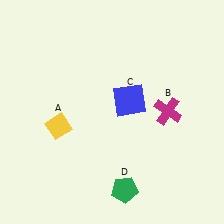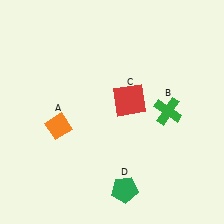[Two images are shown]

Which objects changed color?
A changed from yellow to orange. B changed from magenta to green. C changed from blue to red.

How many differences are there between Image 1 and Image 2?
There are 3 differences between the two images.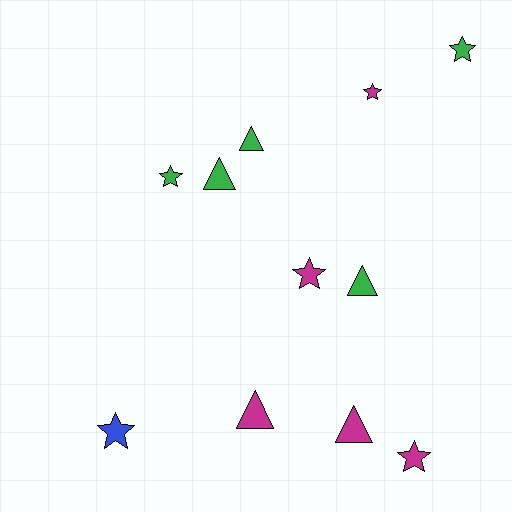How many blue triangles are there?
There are no blue triangles.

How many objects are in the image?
There are 11 objects.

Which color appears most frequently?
Magenta, with 5 objects.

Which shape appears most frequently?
Star, with 6 objects.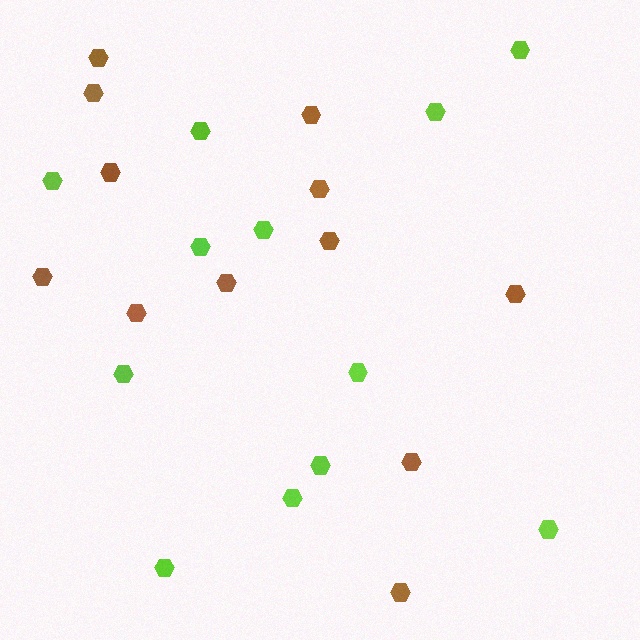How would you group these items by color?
There are 2 groups: one group of lime hexagons (12) and one group of brown hexagons (12).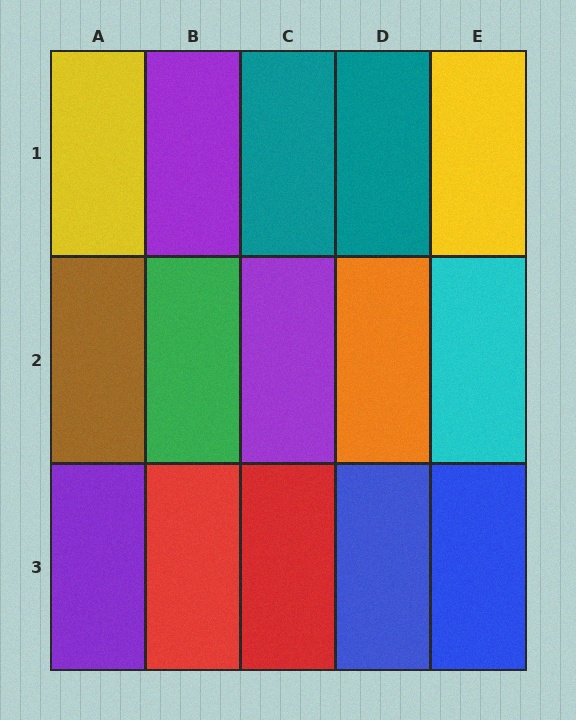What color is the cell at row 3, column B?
Red.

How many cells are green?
1 cell is green.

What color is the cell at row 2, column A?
Brown.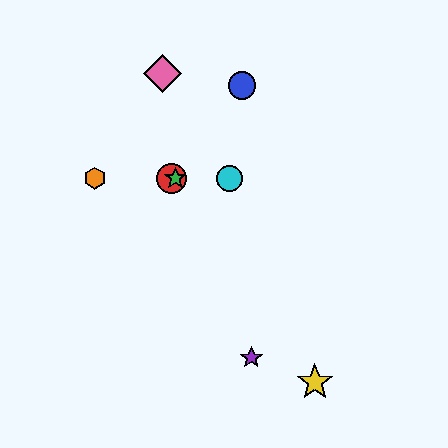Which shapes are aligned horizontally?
The red circle, the green star, the orange hexagon, the cyan circle are aligned horizontally.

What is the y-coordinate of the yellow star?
The yellow star is at y≈382.